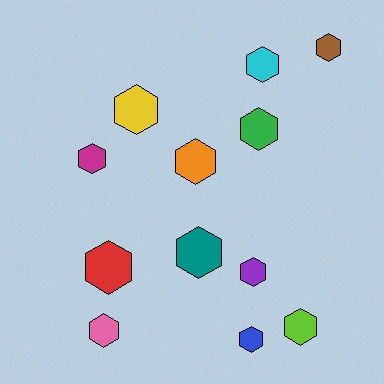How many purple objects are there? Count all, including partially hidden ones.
There is 1 purple object.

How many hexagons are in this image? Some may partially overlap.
There are 12 hexagons.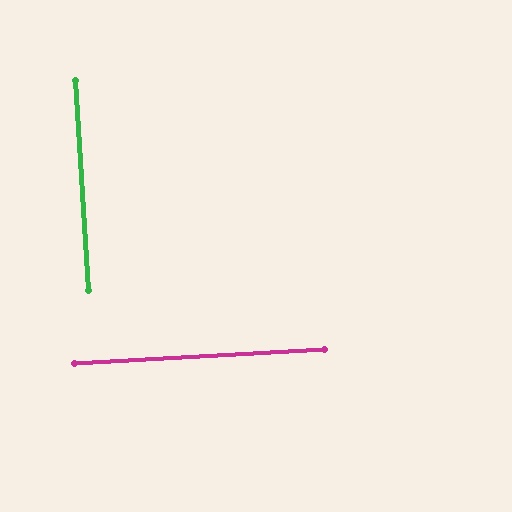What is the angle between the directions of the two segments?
Approximately 90 degrees.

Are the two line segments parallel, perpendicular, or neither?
Perpendicular — they meet at approximately 90°.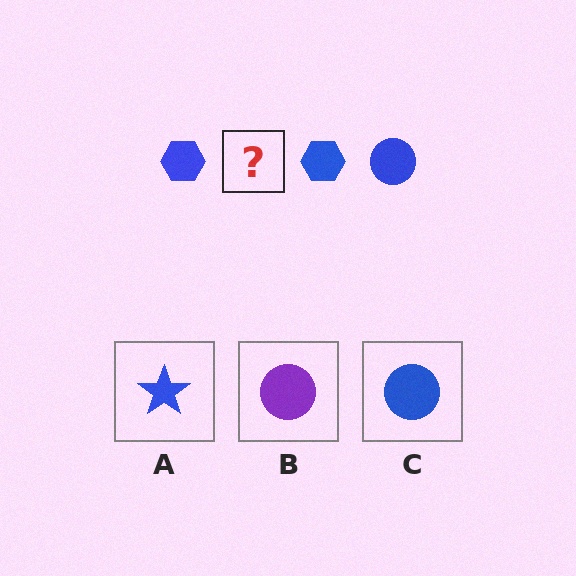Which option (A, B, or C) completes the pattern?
C.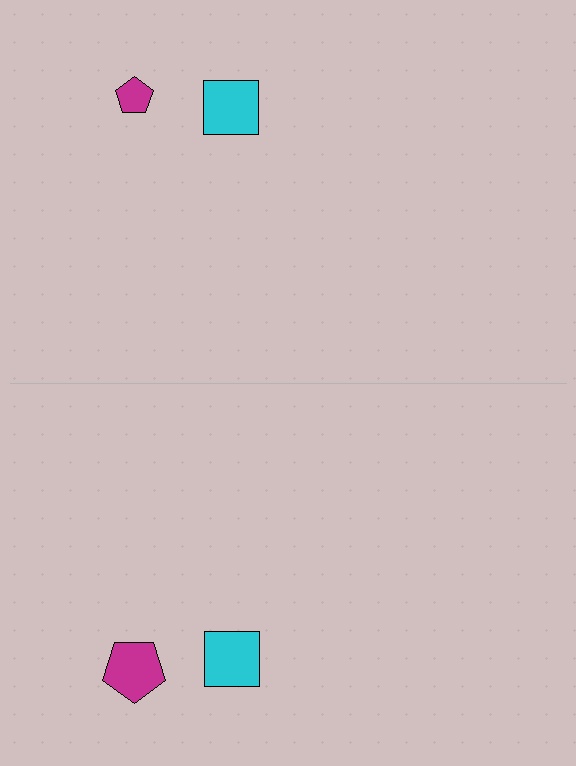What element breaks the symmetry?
The magenta pentagon on the bottom side has a different size than its mirror counterpart.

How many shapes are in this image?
There are 4 shapes in this image.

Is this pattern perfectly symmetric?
No, the pattern is not perfectly symmetric. The magenta pentagon on the bottom side has a different size than its mirror counterpart.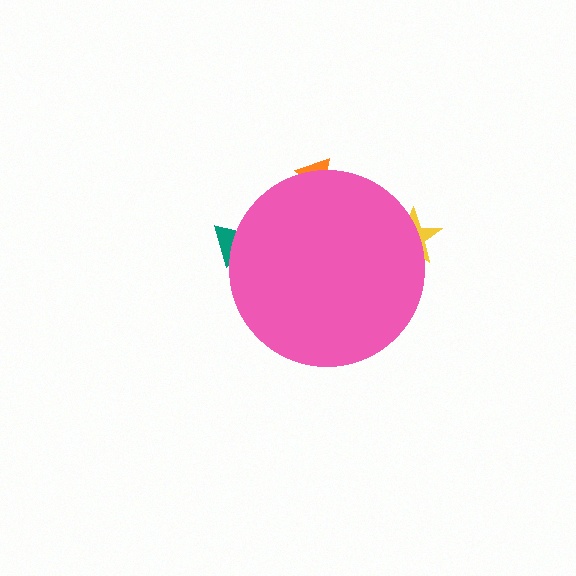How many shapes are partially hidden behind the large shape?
3 shapes are partially hidden.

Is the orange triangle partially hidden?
Yes, the orange triangle is partially hidden behind the pink circle.